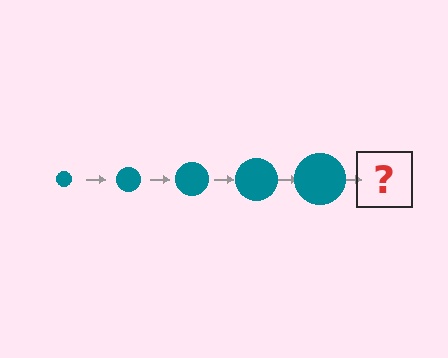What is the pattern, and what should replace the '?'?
The pattern is that the circle gets progressively larger each step. The '?' should be a teal circle, larger than the previous one.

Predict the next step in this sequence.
The next step is a teal circle, larger than the previous one.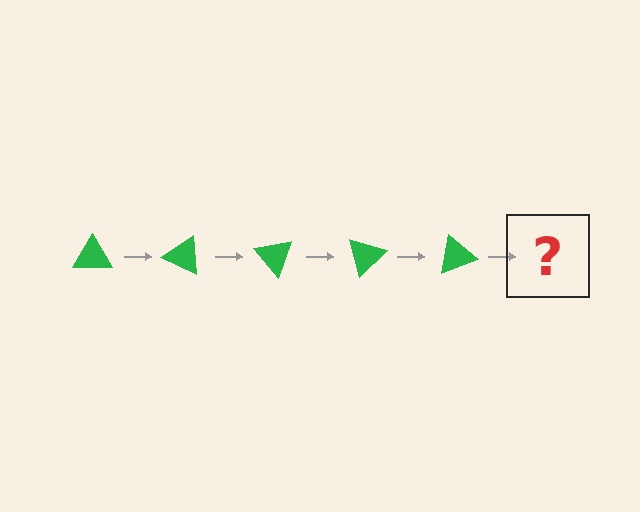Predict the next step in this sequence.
The next step is a green triangle rotated 125 degrees.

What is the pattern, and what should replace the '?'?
The pattern is that the triangle rotates 25 degrees each step. The '?' should be a green triangle rotated 125 degrees.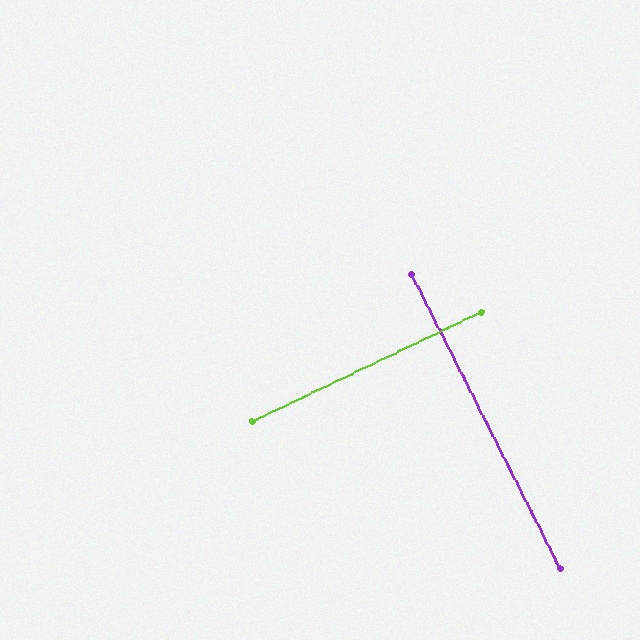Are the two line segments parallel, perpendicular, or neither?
Perpendicular — they meet at approximately 89°.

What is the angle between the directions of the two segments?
Approximately 89 degrees.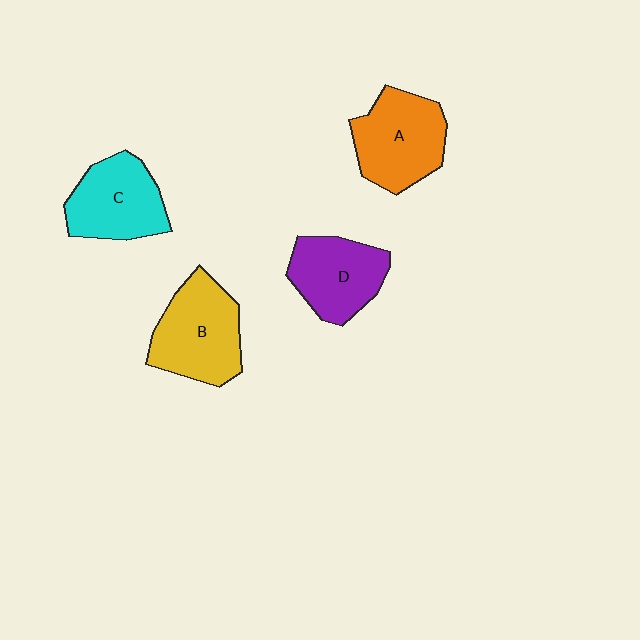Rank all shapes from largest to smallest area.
From largest to smallest: B (yellow), A (orange), C (cyan), D (purple).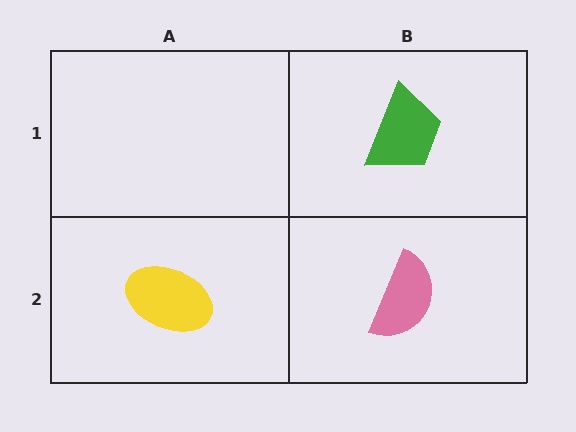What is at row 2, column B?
A pink semicircle.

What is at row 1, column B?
A green trapezoid.